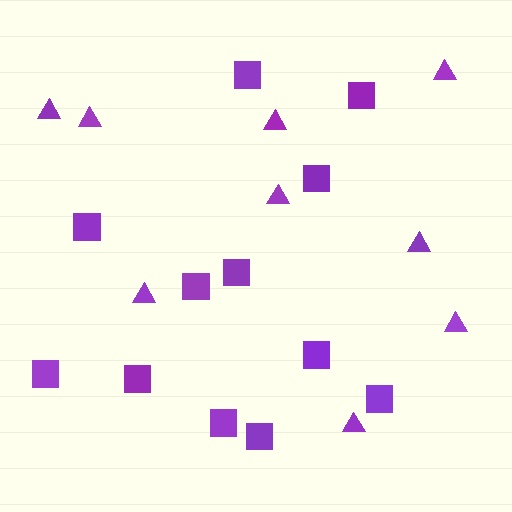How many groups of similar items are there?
There are 2 groups: one group of triangles (9) and one group of squares (12).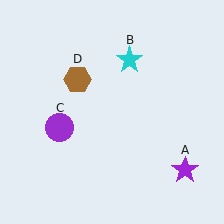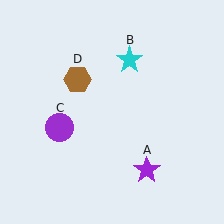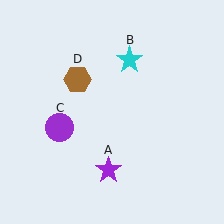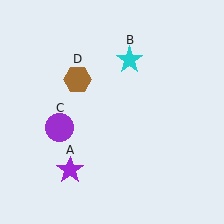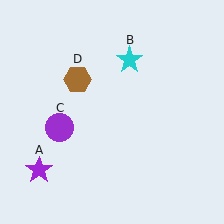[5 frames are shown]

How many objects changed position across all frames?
1 object changed position: purple star (object A).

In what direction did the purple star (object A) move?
The purple star (object A) moved left.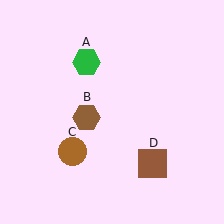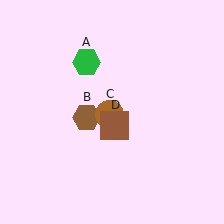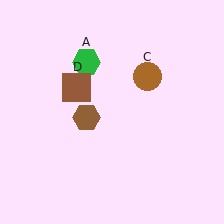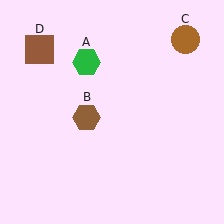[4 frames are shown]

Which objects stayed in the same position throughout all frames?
Green hexagon (object A) and brown hexagon (object B) remained stationary.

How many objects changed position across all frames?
2 objects changed position: brown circle (object C), brown square (object D).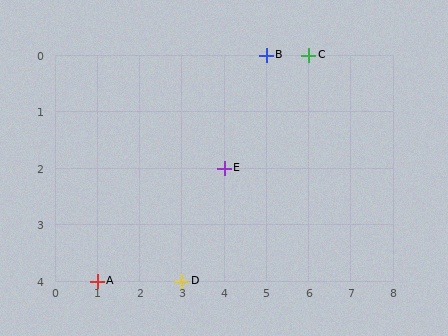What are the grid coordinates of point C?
Point C is at grid coordinates (6, 0).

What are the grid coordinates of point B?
Point B is at grid coordinates (5, 0).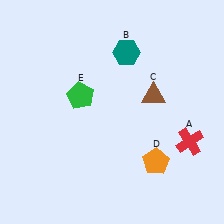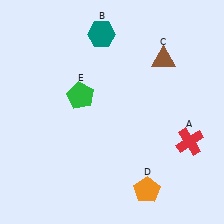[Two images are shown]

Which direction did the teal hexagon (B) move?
The teal hexagon (B) moved left.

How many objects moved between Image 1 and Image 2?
3 objects moved between the two images.